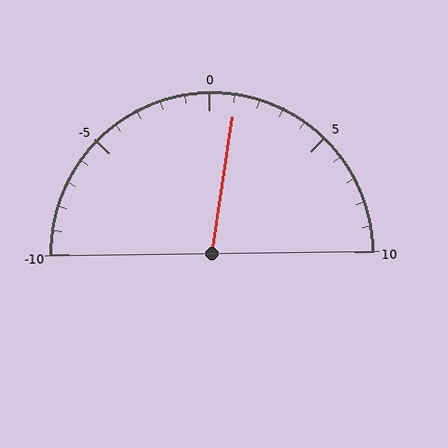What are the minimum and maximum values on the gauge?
The gauge ranges from -10 to 10.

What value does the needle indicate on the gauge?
The needle indicates approximately 1.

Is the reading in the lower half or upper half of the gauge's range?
The reading is in the upper half of the range (-10 to 10).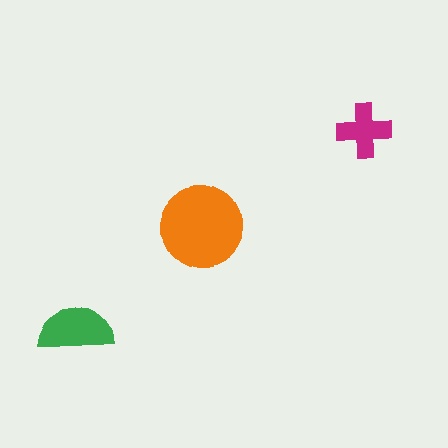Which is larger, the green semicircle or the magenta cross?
The green semicircle.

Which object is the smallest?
The magenta cross.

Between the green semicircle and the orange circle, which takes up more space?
The orange circle.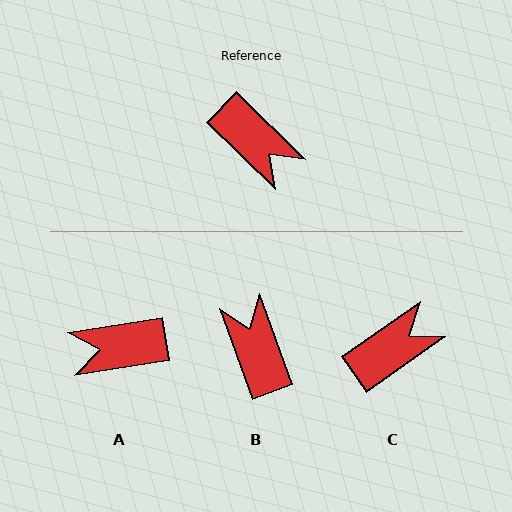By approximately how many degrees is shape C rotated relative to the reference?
Approximately 80 degrees counter-clockwise.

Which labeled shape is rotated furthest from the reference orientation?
B, about 155 degrees away.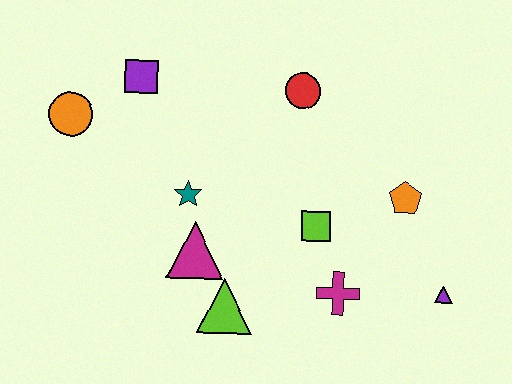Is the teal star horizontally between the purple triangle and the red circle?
No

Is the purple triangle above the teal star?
No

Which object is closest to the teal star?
The magenta triangle is closest to the teal star.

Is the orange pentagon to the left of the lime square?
No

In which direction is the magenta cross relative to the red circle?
The magenta cross is below the red circle.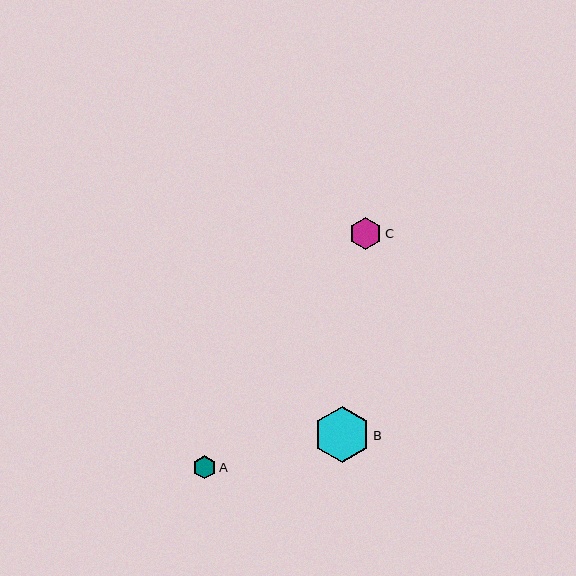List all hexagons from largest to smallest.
From largest to smallest: B, C, A.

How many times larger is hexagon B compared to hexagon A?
Hexagon B is approximately 2.4 times the size of hexagon A.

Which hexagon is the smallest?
Hexagon A is the smallest with a size of approximately 23 pixels.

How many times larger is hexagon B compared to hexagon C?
Hexagon B is approximately 1.7 times the size of hexagon C.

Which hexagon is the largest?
Hexagon B is the largest with a size of approximately 56 pixels.